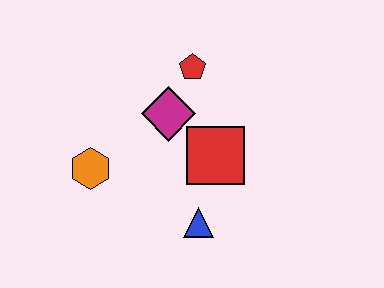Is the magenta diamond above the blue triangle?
Yes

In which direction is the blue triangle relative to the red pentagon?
The blue triangle is below the red pentagon.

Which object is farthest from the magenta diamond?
The blue triangle is farthest from the magenta diamond.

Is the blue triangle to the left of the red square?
Yes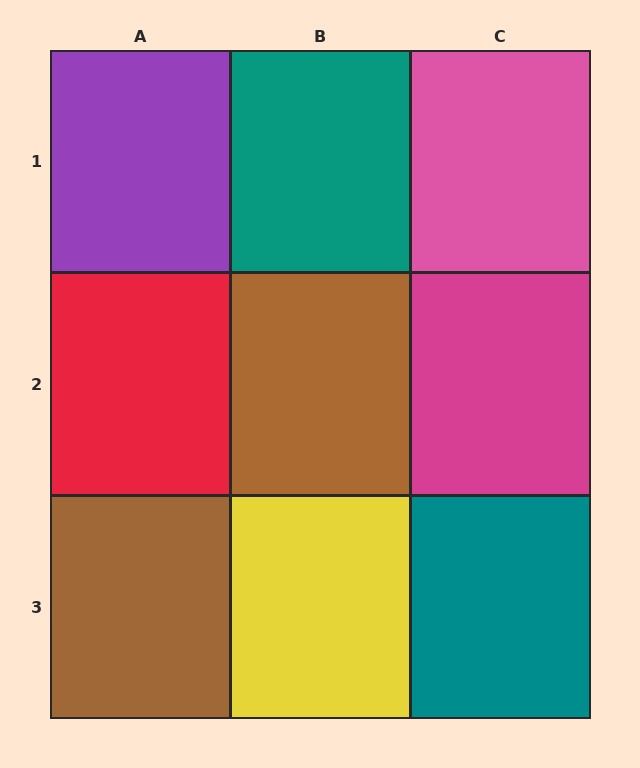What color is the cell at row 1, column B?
Teal.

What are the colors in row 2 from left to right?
Red, brown, magenta.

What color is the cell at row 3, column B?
Yellow.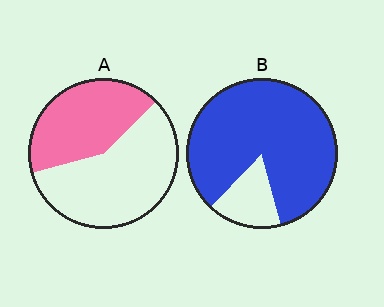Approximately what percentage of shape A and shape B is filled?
A is approximately 40% and B is approximately 85%.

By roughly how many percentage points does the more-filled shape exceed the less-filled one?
By roughly 40 percentage points (B over A).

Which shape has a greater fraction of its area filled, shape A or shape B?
Shape B.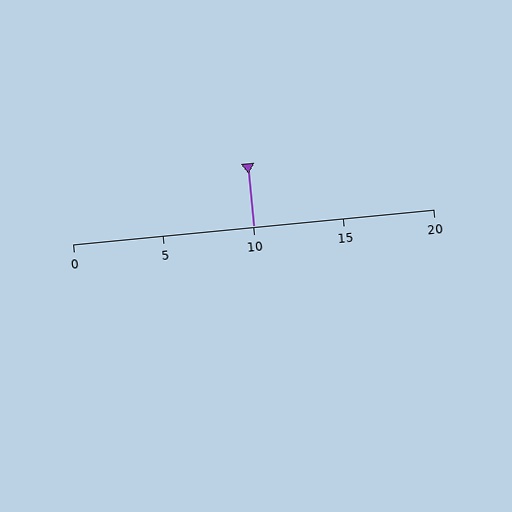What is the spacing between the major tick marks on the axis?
The major ticks are spaced 5 apart.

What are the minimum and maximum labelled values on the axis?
The axis runs from 0 to 20.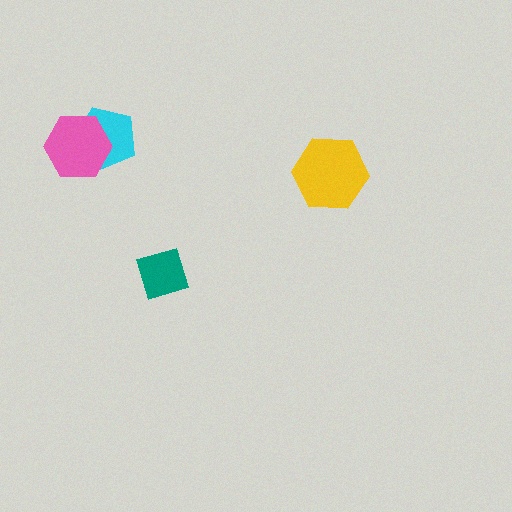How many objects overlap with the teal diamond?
0 objects overlap with the teal diamond.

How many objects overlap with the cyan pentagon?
1 object overlaps with the cyan pentagon.